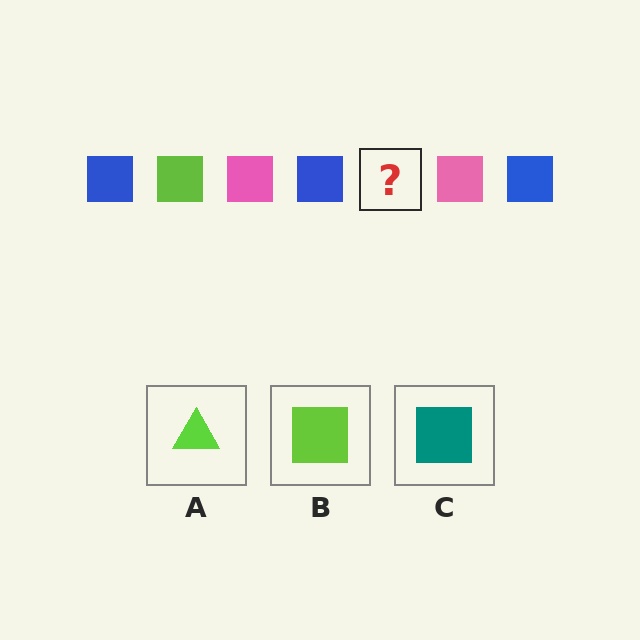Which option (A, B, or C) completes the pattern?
B.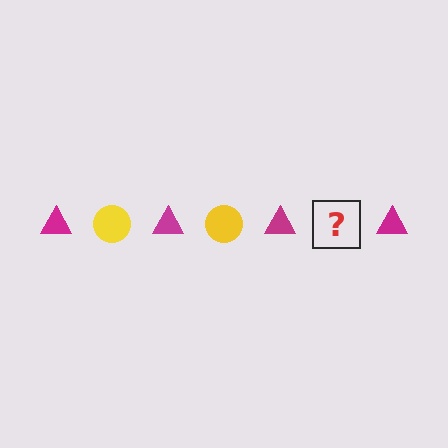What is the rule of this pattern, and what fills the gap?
The rule is that the pattern alternates between magenta triangle and yellow circle. The gap should be filled with a yellow circle.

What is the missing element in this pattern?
The missing element is a yellow circle.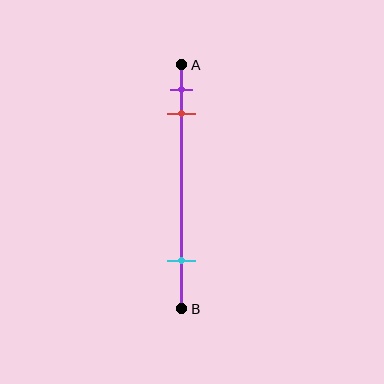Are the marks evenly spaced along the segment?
No, the marks are not evenly spaced.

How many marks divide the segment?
There are 3 marks dividing the segment.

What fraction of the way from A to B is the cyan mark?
The cyan mark is approximately 80% (0.8) of the way from A to B.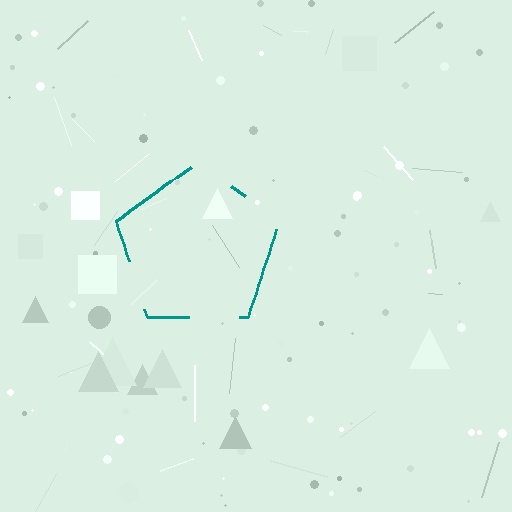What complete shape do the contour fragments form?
The contour fragments form a pentagon.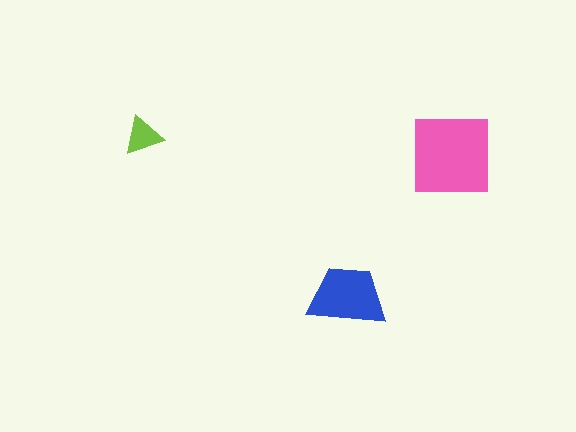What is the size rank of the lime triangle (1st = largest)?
3rd.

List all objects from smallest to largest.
The lime triangle, the blue trapezoid, the pink square.